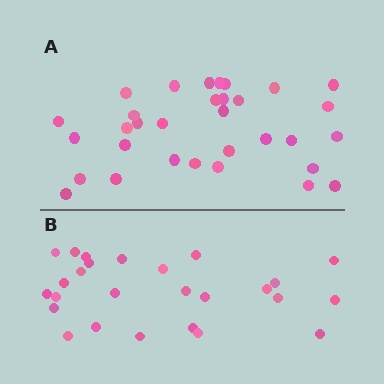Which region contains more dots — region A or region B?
Region A (the top region) has more dots.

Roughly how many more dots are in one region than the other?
Region A has about 6 more dots than region B.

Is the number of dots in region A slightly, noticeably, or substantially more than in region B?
Region A has only slightly more — the two regions are fairly close. The ratio is roughly 1.2 to 1.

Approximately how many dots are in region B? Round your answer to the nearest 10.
About 30 dots. (The exact count is 26, which rounds to 30.)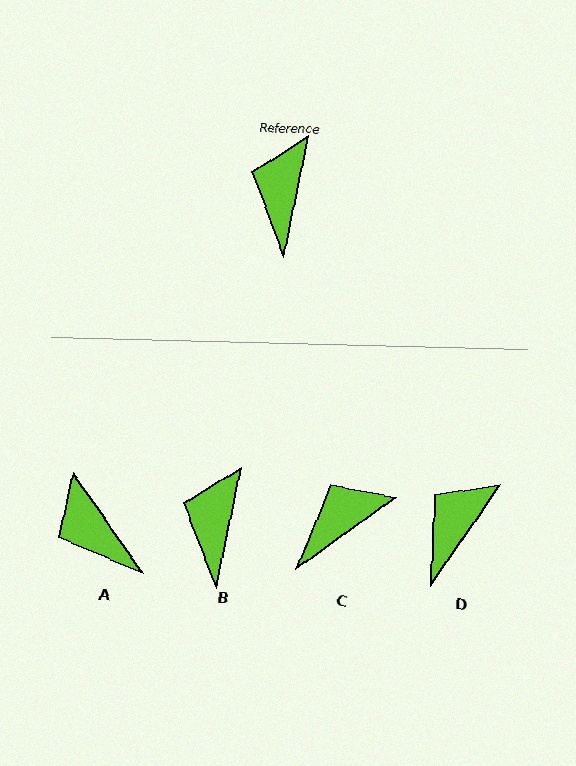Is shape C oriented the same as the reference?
No, it is off by about 43 degrees.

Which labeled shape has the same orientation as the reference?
B.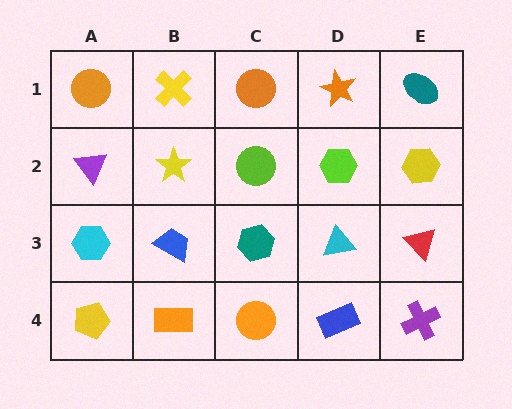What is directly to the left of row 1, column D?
An orange circle.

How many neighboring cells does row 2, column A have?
3.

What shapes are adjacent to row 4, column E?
A red triangle (row 3, column E), a blue rectangle (row 4, column D).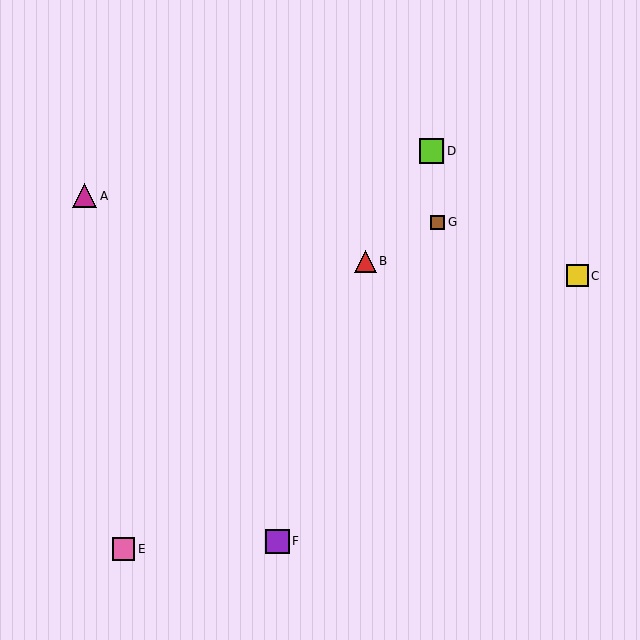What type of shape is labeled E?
Shape E is a pink square.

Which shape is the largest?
The lime square (labeled D) is the largest.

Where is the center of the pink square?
The center of the pink square is at (124, 549).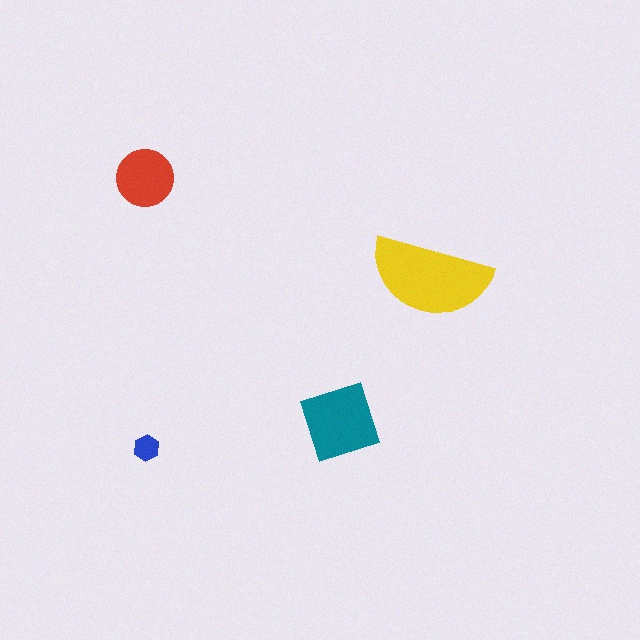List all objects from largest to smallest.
The yellow semicircle, the teal diamond, the red circle, the blue hexagon.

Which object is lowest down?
The blue hexagon is bottommost.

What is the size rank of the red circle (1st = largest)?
3rd.